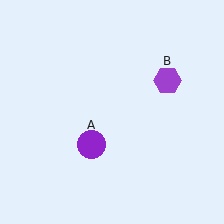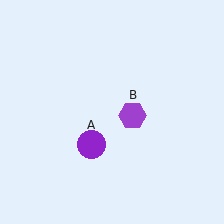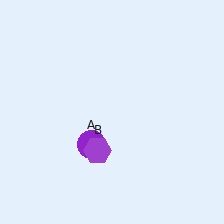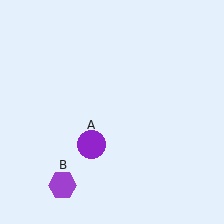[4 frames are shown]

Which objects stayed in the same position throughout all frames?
Purple circle (object A) remained stationary.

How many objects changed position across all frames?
1 object changed position: purple hexagon (object B).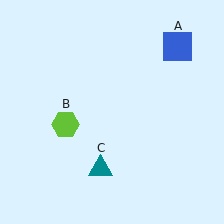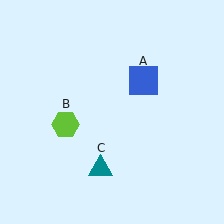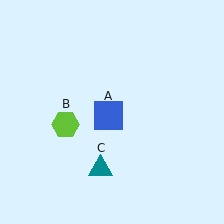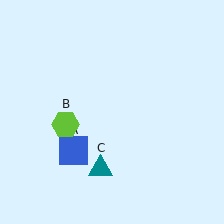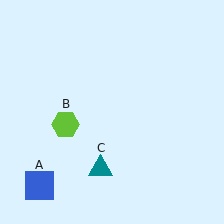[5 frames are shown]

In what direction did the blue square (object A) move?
The blue square (object A) moved down and to the left.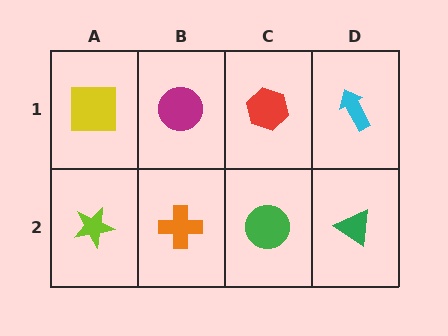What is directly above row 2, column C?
A red hexagon.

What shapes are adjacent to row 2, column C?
A red hexagon (row 1, column C), an orange cross (row 2, column B), a green triangle (row 2, column D).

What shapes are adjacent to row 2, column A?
A yellow square (row 1, column A), an orange cross (row 2, column B).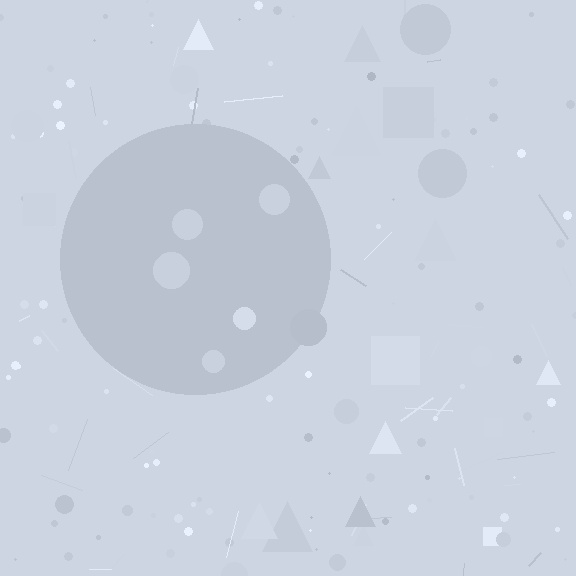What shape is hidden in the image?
A circle is hidden in the image.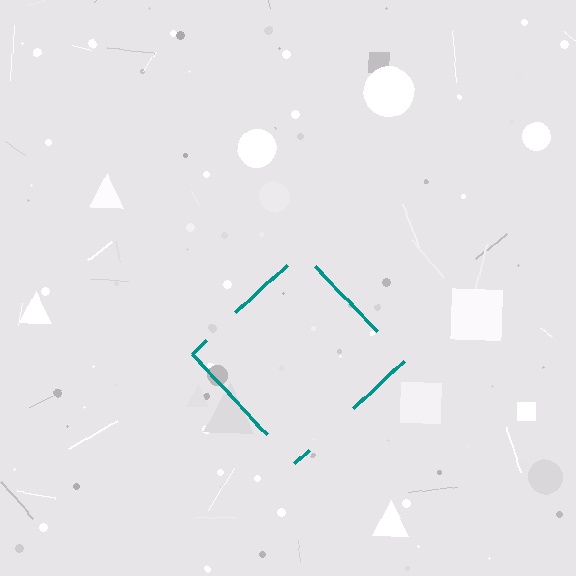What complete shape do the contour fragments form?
The contour fragments form a diamond.